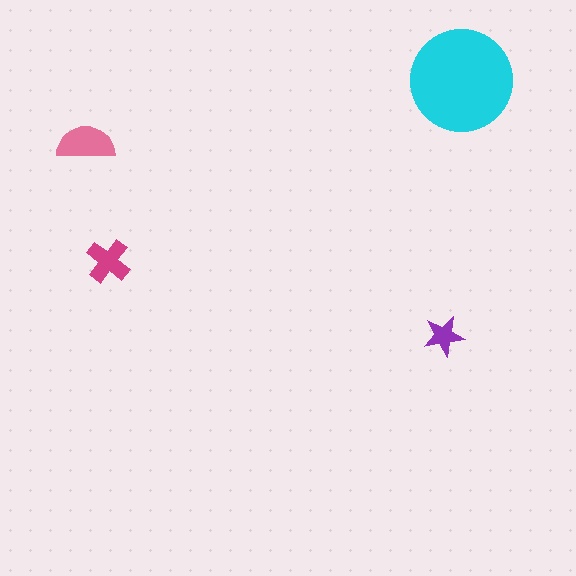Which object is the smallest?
The purple star.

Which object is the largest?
The cyan circle.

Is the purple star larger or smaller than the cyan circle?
Smaller.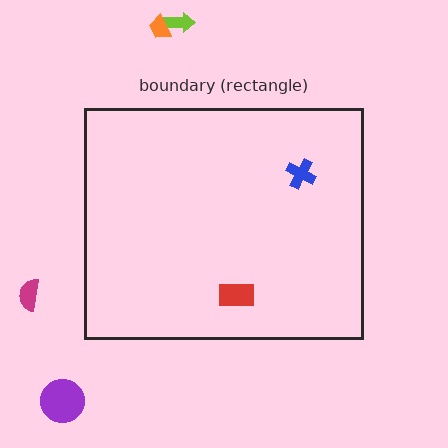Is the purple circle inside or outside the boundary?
Outside.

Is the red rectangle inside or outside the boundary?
Inside.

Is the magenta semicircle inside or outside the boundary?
Outside.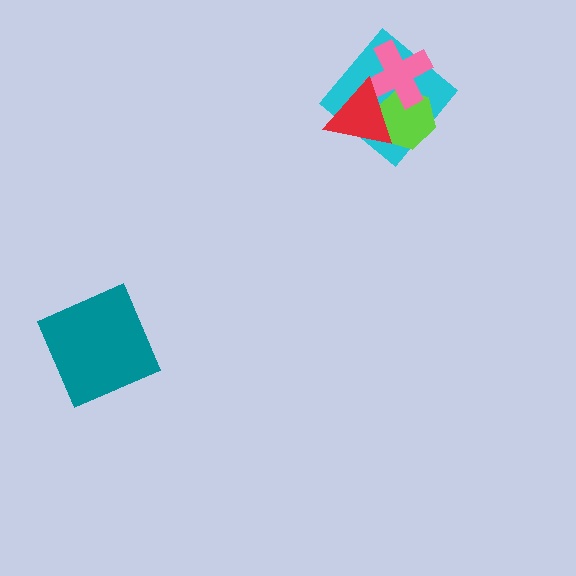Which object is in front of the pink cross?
The red triangle is in front of the pink cross.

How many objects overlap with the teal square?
0 objects overlap with the teal square.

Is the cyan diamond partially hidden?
Yes, it is partially covered by another shape.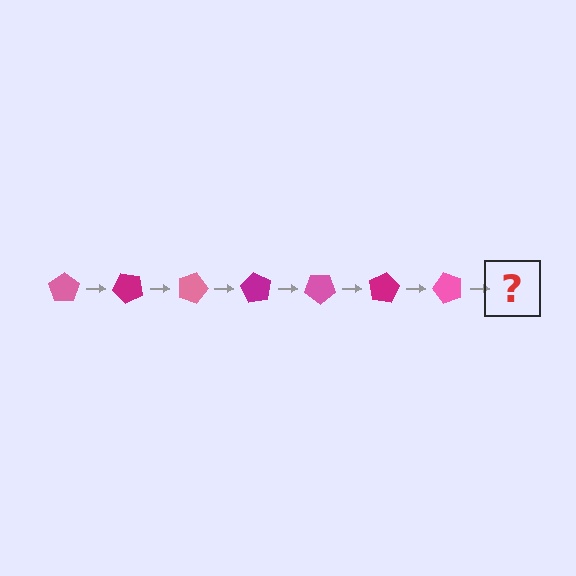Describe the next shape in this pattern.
It should be a magenta pentagon, rotated 315 degrees from the start.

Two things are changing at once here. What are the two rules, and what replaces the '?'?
The two rules are that it rotates 45 degrees each step and the color cycles through pink and magenta. The '?' should be a magenta pentagon, rotated 315 degrees from the start.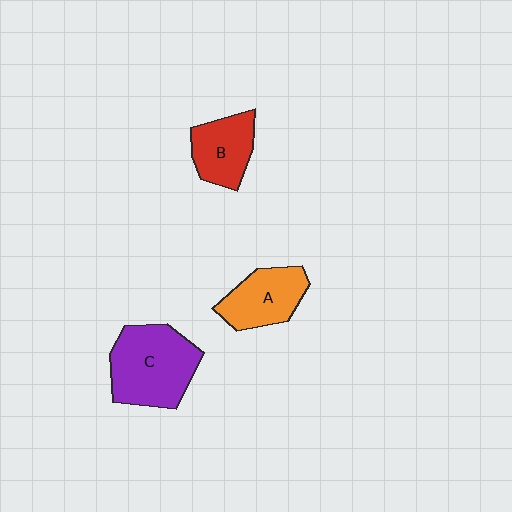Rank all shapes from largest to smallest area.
From largest to smallest: C (purple), A (orange), B (red).